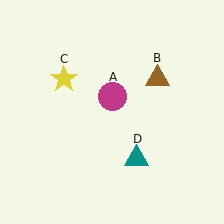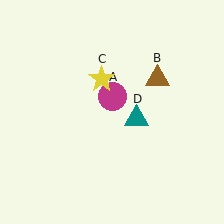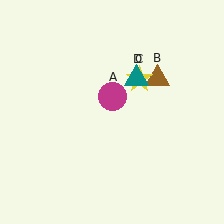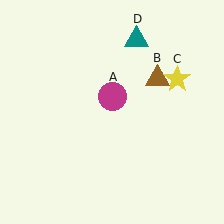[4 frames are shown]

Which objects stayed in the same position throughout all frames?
Magenta circle (object A) and brown triangle (object B) remained stationary.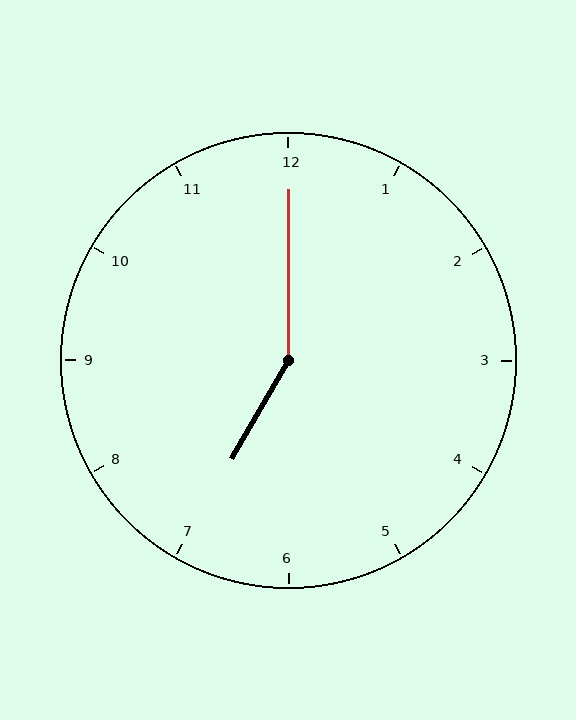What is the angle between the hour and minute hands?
Approximately 150 degrees.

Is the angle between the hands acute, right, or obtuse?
It is obtuse.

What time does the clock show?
7:00.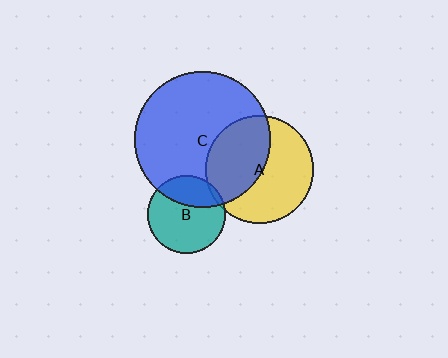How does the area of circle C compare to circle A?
Approximately 1.6 times.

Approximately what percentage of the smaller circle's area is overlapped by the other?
Approximately 5%.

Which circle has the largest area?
Circle C (blue).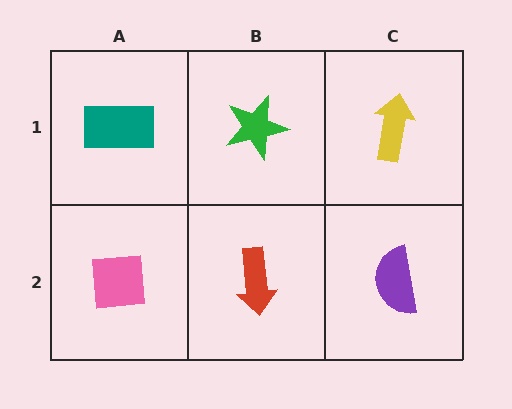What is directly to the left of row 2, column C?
A red arrow.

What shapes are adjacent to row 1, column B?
A red arrow (row 2, column B), a teal rectangle (row 1, column A), a yellow arrow (row 1, column C).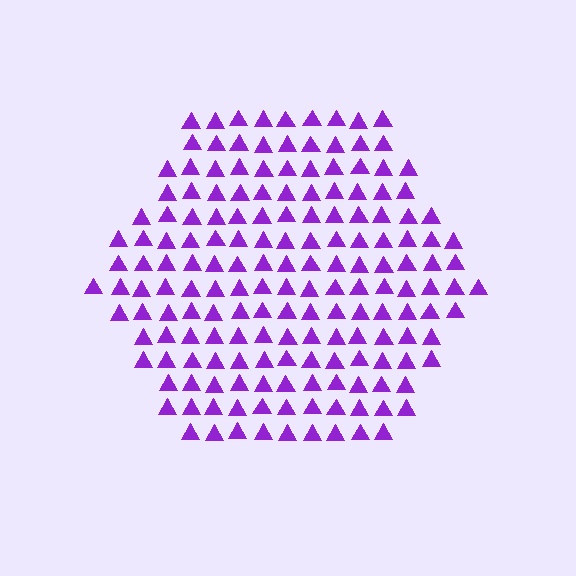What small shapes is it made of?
It is made of small triangles.